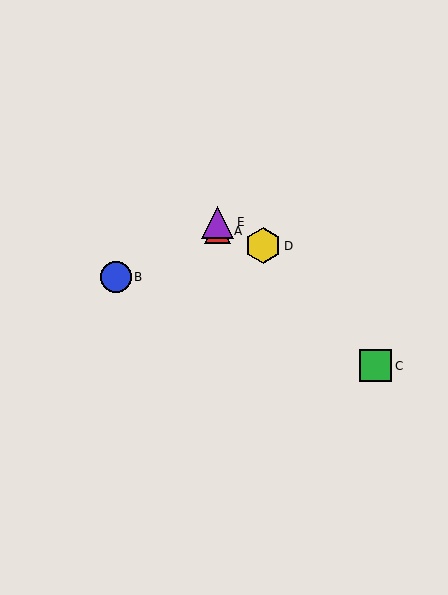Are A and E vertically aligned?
Yes, both are at x≈218.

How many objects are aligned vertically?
2 objects (A, E) are aligned vertically.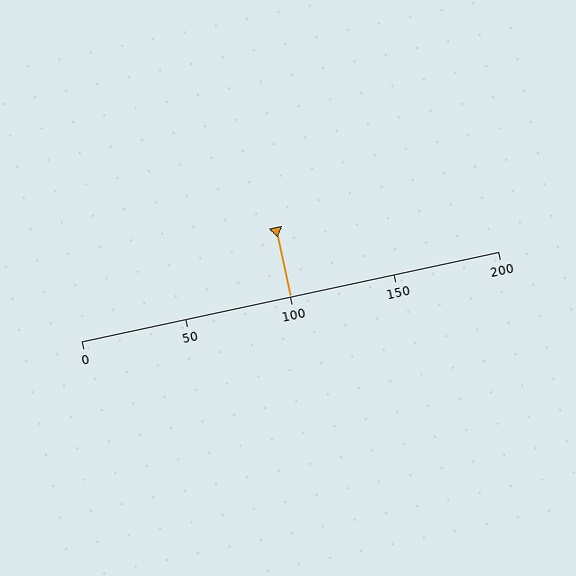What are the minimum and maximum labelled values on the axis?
The axis runs from 0 to 200.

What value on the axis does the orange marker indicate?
The marker indicates approximately 100.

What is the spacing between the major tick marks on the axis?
The major ticks are spaced 50 apart.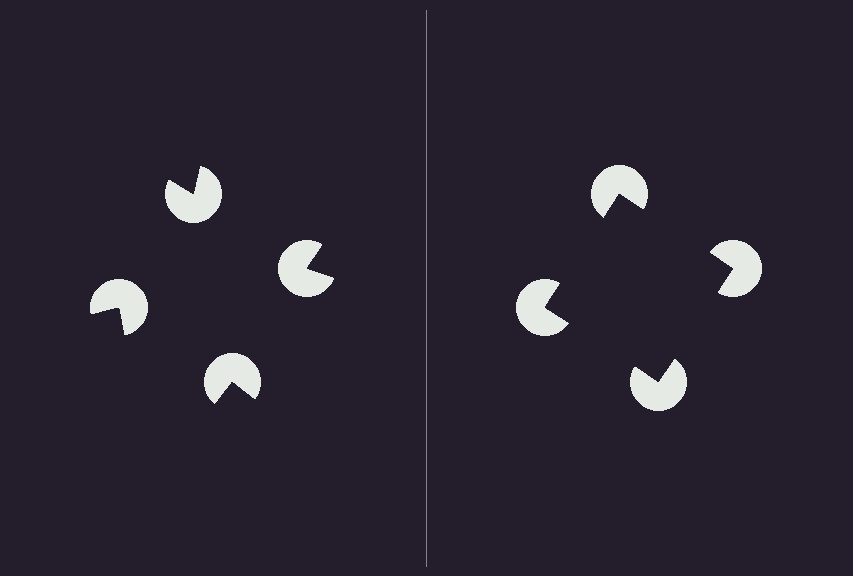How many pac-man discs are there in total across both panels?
8 — 4 on each side.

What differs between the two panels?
The pac-man discs are positioned identically on both sides; only the wedge orientations differ. On the right they align to a square; on the left they are misaligned.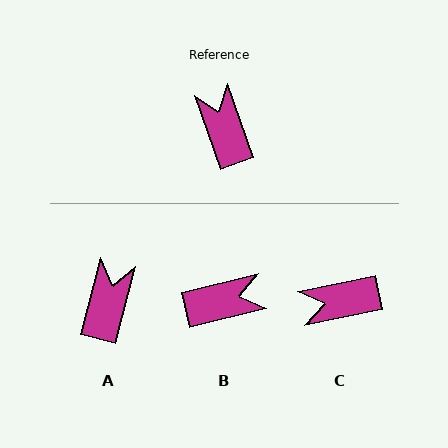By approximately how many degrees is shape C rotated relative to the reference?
Approximately 82 degrees counter-clockwise.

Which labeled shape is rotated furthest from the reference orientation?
B, about 96 degrees away.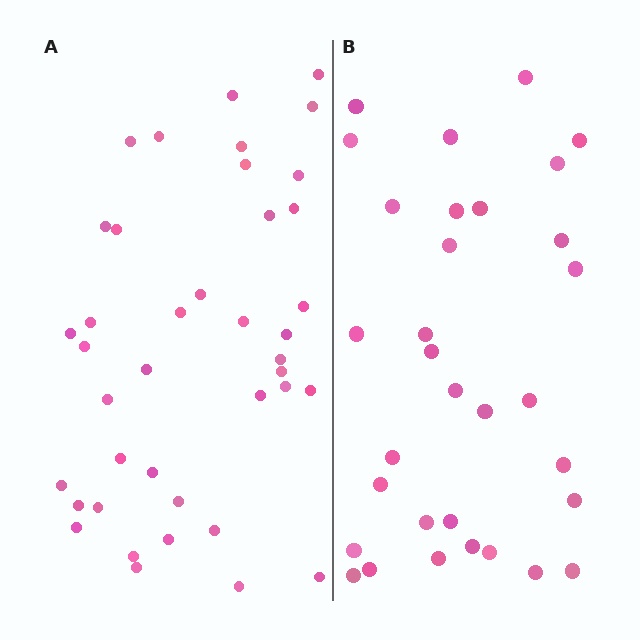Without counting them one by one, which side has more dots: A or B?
Region A (the left region) has more dots.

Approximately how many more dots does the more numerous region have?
Region A has roughly 8 or so more dots than region B.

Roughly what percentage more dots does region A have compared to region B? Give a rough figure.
About 25% more.